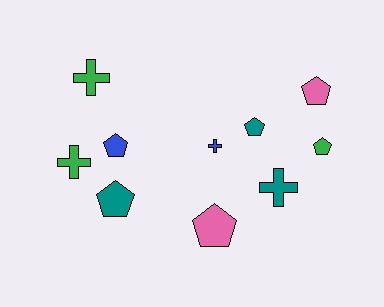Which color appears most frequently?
Teal, with 3 objects.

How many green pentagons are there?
There is 1 green pentagon.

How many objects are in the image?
There are 10 objects.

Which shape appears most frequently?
Pentagon, with 6 objects.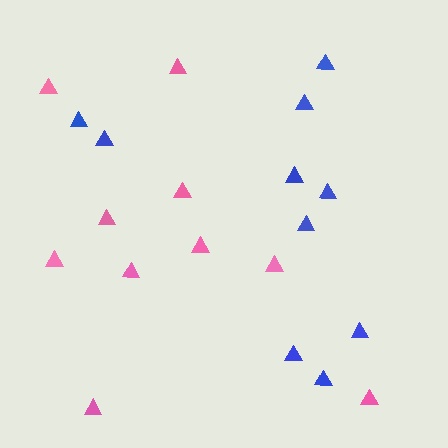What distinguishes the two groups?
There are 2 groups: one group of pink triangles (10) and one group of blue triangles (10).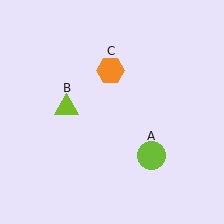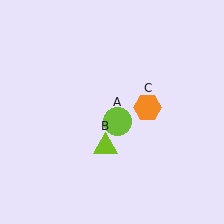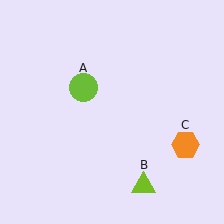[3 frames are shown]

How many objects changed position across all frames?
3 objects changed position: lime circle (object A), lime triangle (object B), orange hexagon (object C).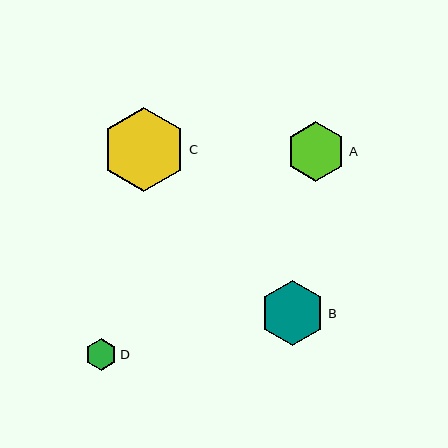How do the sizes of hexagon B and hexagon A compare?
Hexagon B and hexagon A are approximately the same size.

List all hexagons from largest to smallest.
From largest to smallest: C, B, A, D.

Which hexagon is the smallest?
Hexagon D is the smallest with a size of approximately 32 pixels.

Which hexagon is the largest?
Hexagon C is the largest with a size of approximately 85 pixels.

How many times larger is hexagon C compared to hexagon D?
Hexagon C is approximately 2.7 times the size of hexagon D.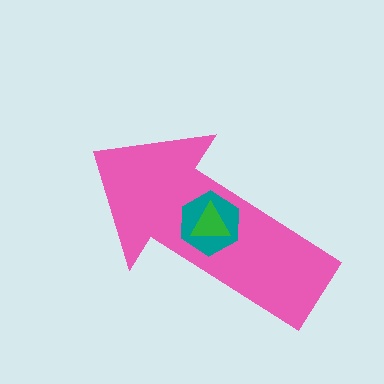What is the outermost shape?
The pink arrow.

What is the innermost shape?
The green triangle.